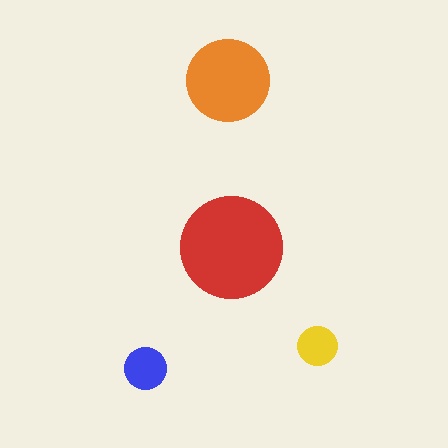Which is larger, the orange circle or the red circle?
The red one.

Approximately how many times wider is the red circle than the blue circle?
About 2.5 times wider.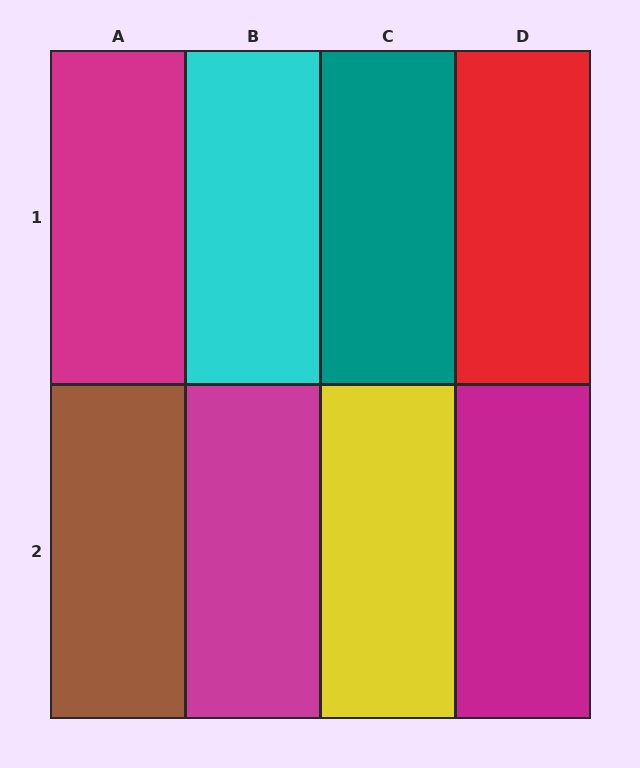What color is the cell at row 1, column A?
Magenta.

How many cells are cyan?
1 cell is cyan.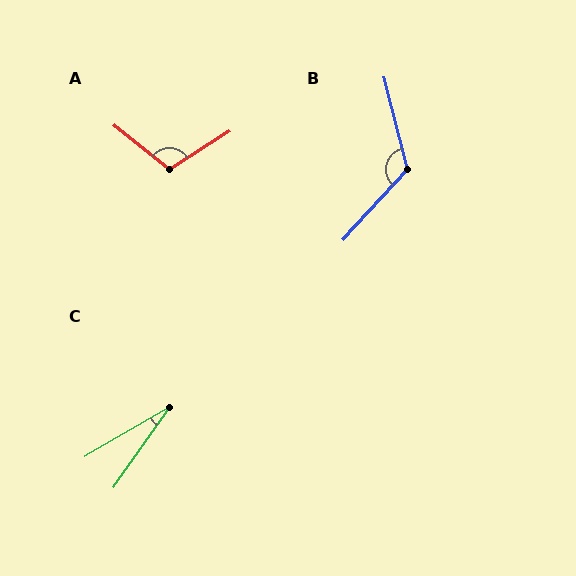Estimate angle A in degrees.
Approximately 109 degrees.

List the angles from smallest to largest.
C (24°), A (109°), B (123°).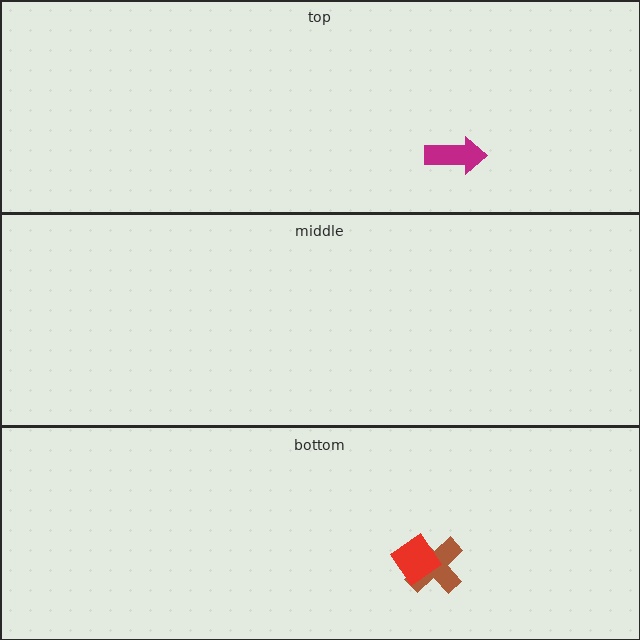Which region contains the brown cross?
The bottom region.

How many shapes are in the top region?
1.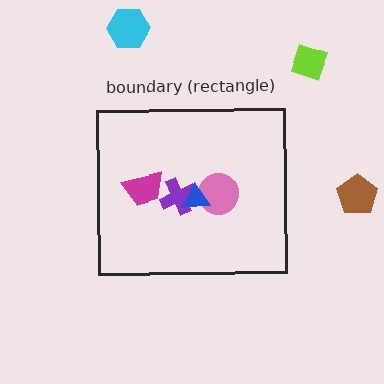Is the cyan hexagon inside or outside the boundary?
Outside.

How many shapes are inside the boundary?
4 inside, 3 outside.